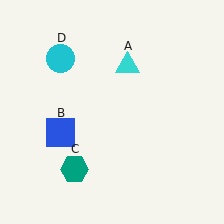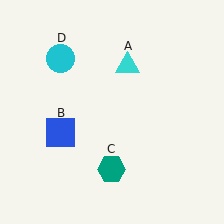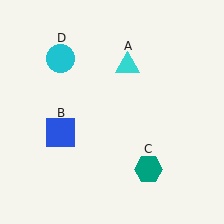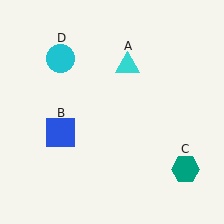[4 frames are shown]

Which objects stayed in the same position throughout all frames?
Cyan triangle (object A) and blue square (object B) and cyan circle (object D) remained stationary.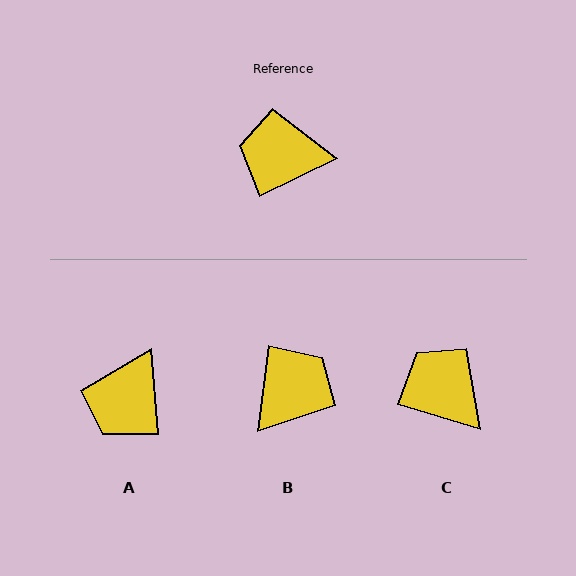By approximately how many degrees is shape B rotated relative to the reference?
Approximately 124 degrees clockwise.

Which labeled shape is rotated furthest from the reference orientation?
B, about 124 degrees away.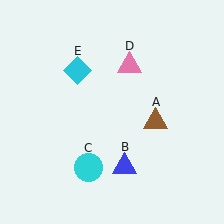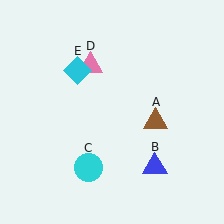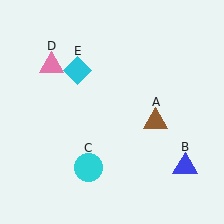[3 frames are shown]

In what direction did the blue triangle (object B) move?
The blue triangle (object B) moved right.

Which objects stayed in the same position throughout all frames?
Brown triangle (object A) and cyan circle (object C) and cyan diamond (object E) remained stationary.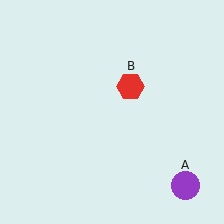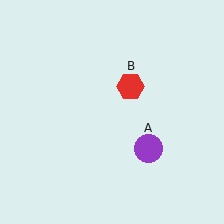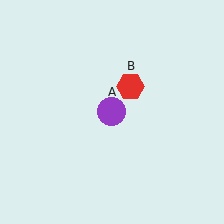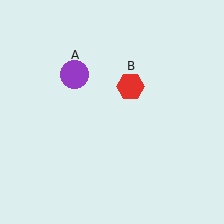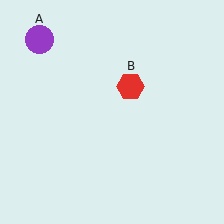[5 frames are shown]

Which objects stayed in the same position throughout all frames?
Red hexagon (object B) remained stationary.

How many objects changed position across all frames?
1 object changed position: purple circle (object A).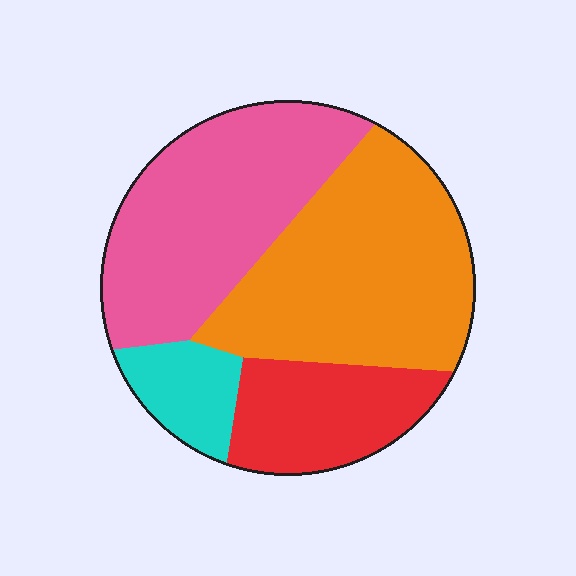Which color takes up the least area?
Cyan, at roughly 10%.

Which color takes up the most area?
Orange, at roughly 40%.